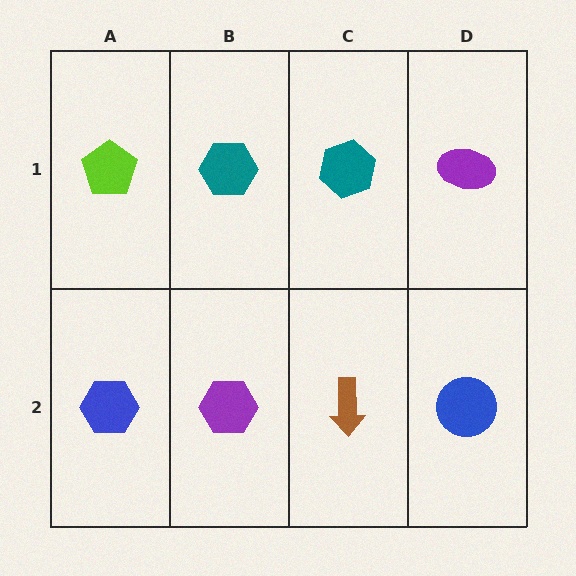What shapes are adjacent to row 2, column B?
A teal hexagon (row 1, column B), a blue hexagon (row 2, column A), a brown arrow (row 2, column C).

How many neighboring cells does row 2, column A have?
2.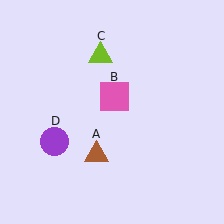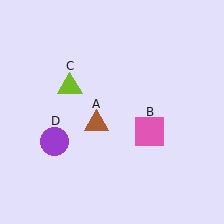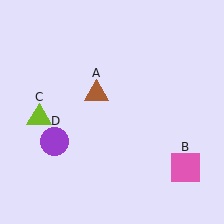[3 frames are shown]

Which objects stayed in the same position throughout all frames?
Purple circle (object D) remained stationary.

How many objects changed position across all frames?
3 objects changed position: brown triangle (object A), pink square (object B), lime triangle (object C).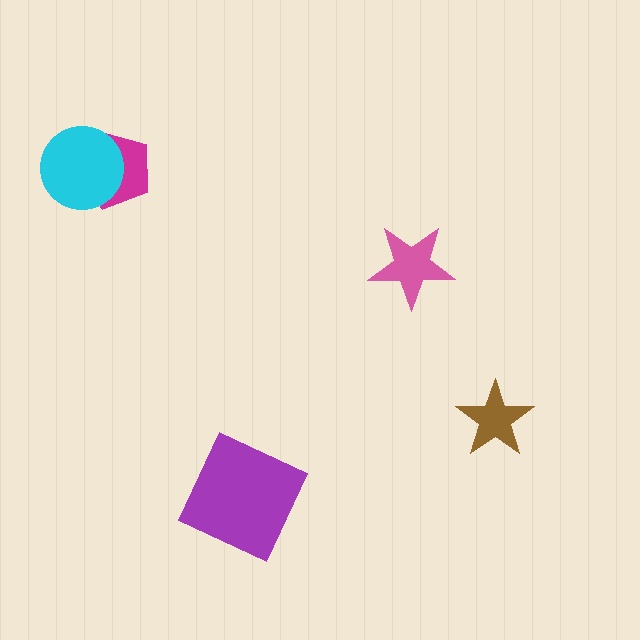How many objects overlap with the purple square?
0 objects overlap with the purple square.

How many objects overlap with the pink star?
0 objects overlap with the pink star.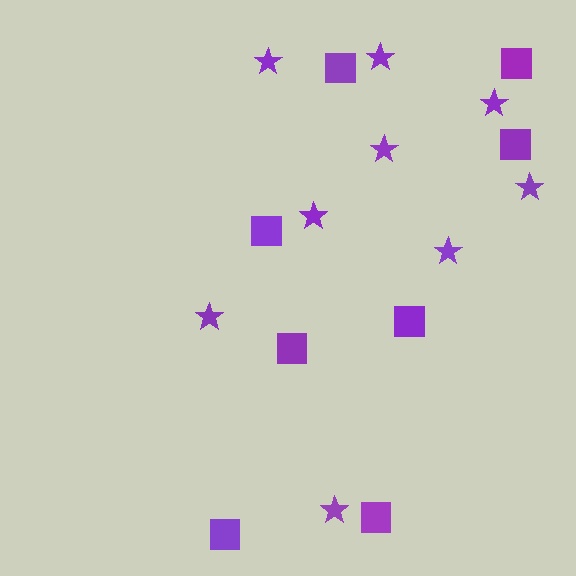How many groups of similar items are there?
There are 2 groups: one group of stars (9) and one group of squares (8).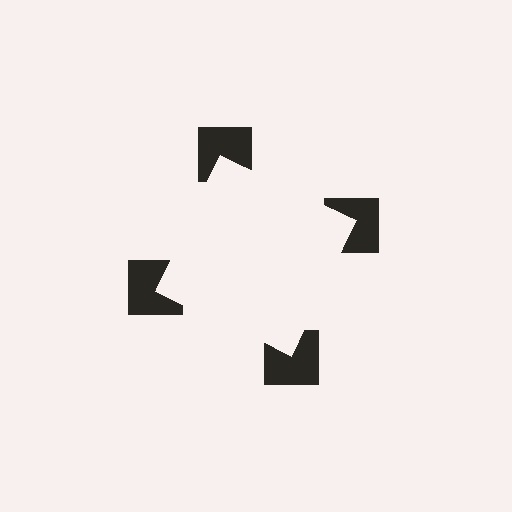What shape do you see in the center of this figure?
An illusory square — its edges are inferred from the aligned wedge cuts in the notched squares, not physically drawn.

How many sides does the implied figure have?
4 sides.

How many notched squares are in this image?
There are 4 — one at each vertex of the illusory square.